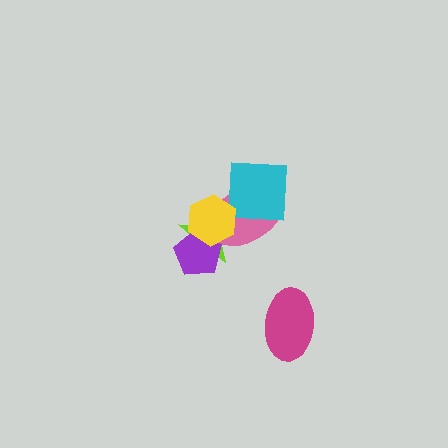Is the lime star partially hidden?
Yes, it is partially covered by another shape.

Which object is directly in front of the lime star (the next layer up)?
The purple pentagon is directly in front of the lime star.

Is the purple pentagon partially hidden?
Yes, it is partially covered by another shape.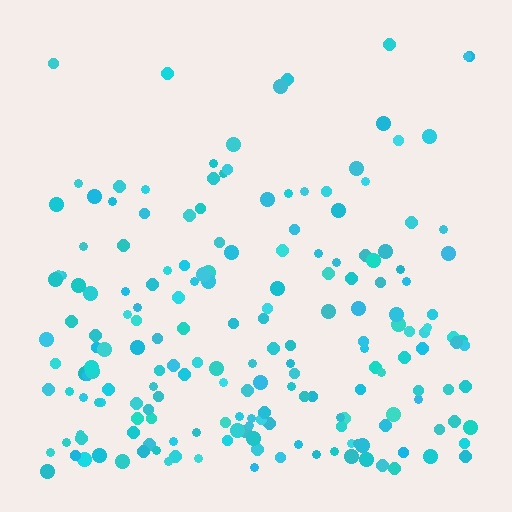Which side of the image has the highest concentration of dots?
The bottom.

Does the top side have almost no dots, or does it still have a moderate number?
Still a moderate number, just noticeably fewer than the bottom.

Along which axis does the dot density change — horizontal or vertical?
Vertical.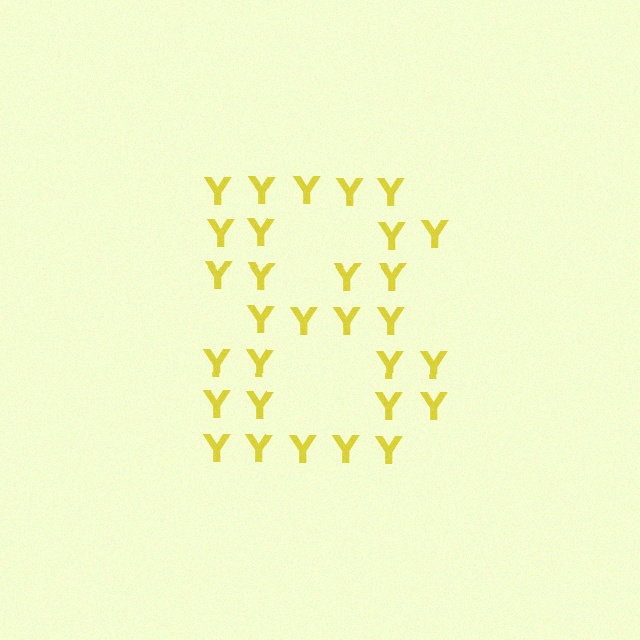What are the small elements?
The small elements are letter Y's.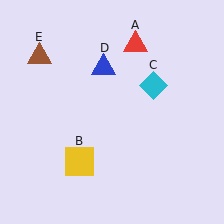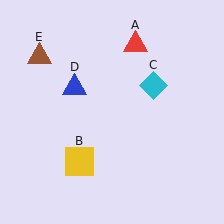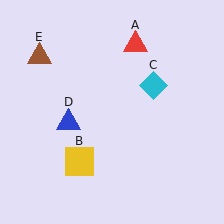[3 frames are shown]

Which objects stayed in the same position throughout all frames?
Red triangle (object A) and yellow square (object B) and cyan diamond (object C) and brown triangle (object E) remained stationary.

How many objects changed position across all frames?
1 object changed position: blue triangle (object D).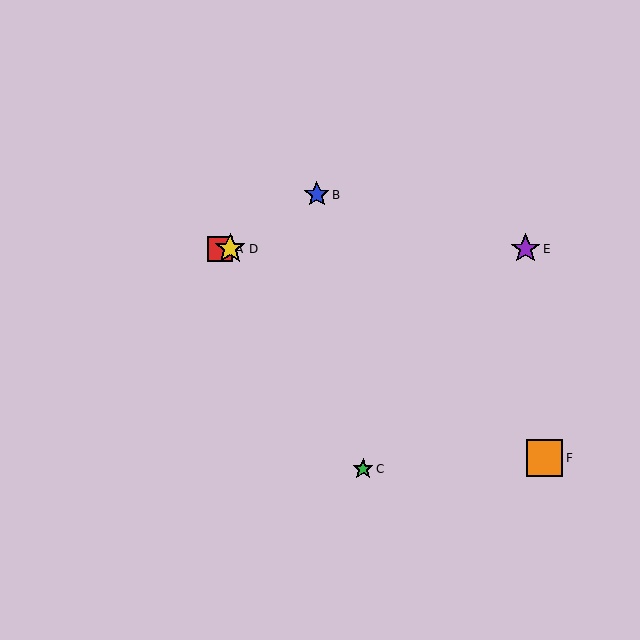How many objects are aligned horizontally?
3 objects (A, D, E) are aligned horizontally.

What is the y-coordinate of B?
Object B is at y≈195.